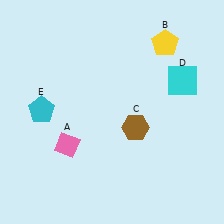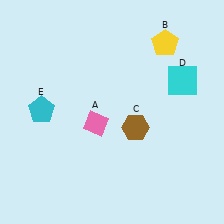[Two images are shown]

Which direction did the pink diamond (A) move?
The pink diamond (A) moved right.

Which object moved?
The pink diamond (A) moved right.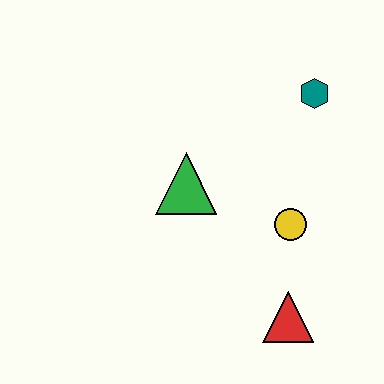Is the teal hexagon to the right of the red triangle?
Yes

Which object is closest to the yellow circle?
The red triangle is closest to the yellow circle.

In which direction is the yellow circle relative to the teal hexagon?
The yellow circle is below the teal hexagon.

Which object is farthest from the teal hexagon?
The red triangle is farthest from the teal hexagon.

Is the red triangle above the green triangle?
No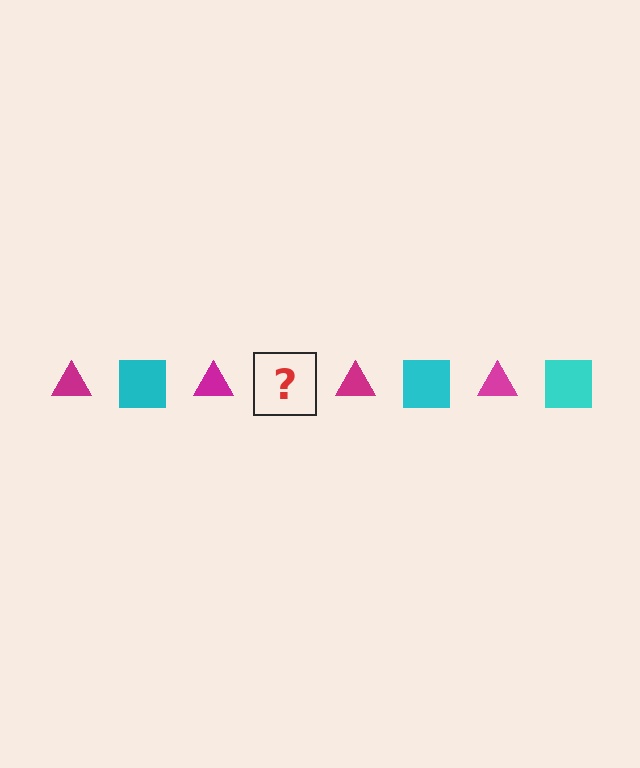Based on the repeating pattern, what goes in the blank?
The blank should be a cyan square.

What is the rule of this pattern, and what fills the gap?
The rule is that the pattern alternates between magenta triangle and cyan square. The gap should be filled with a cyan square.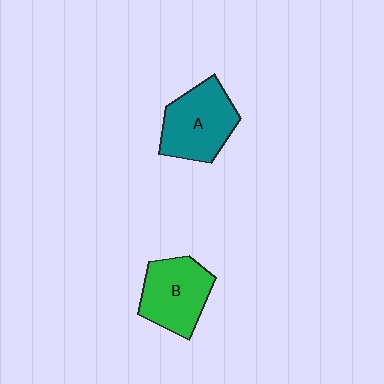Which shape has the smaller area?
Shape B (green).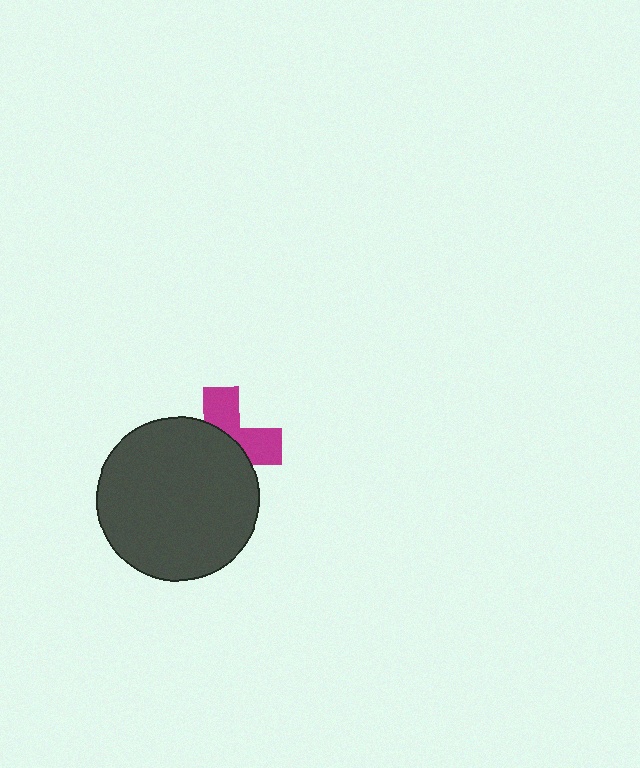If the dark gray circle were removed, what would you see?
You would see the complete magenta cross.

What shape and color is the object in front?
The object in front is a dark gray circle.